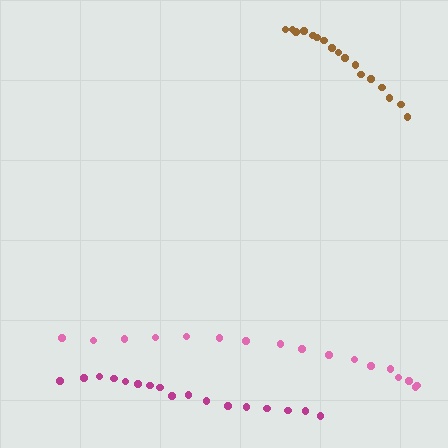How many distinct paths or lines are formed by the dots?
There are 3 distinct paths.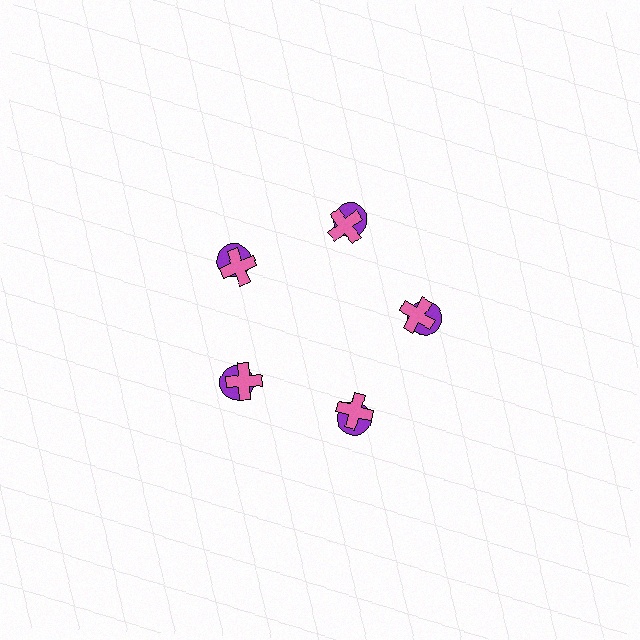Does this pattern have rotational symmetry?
Yes, this pattern has 5-fold rotational symmetry. It looks the same after rotating 72 degrees around the center.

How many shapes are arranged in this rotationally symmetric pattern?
There are 10 shapes, arranged in 5 groups of 2.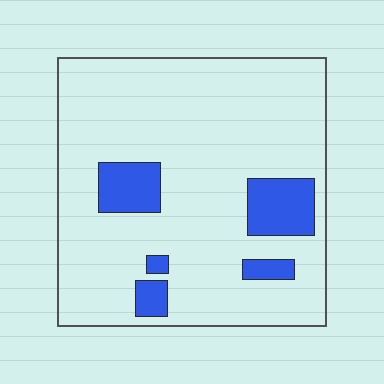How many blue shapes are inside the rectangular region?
5.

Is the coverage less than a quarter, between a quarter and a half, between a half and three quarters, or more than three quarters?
Less than a quarter.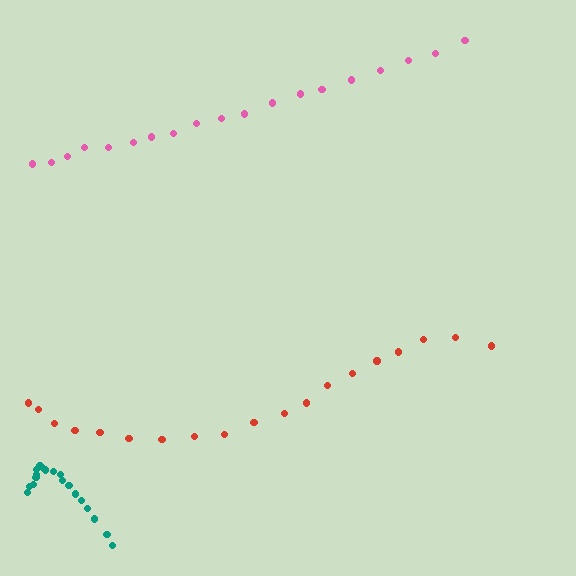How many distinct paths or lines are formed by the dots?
There are 3 distinct paths.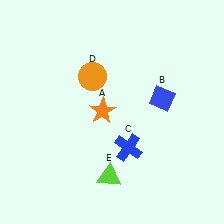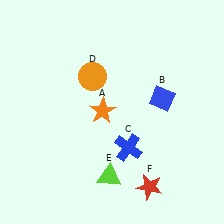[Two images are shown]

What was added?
A red star (F) was added in Image 2.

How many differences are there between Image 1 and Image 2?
There is 1 difference between the two images.